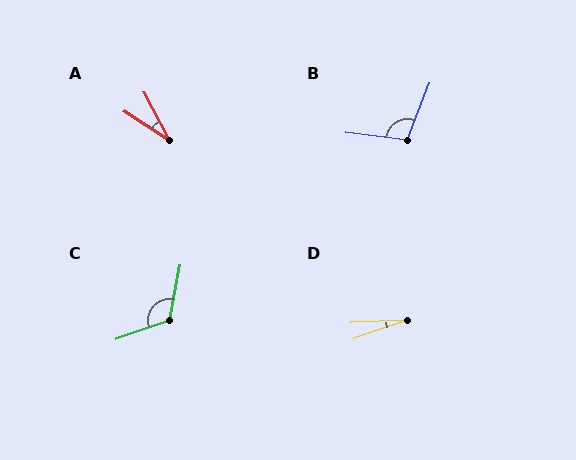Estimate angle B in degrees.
Approximately 104 degrees.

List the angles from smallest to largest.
D (16°), A (29°), B (104°), C (120°).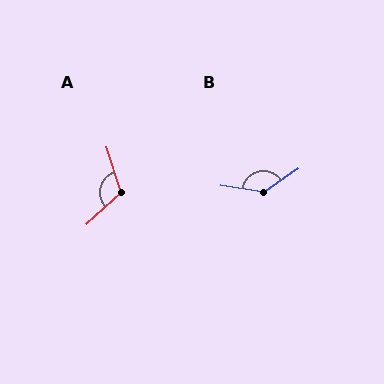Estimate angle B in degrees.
Approximately 136 degrees.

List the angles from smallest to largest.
A (115°), B (136°).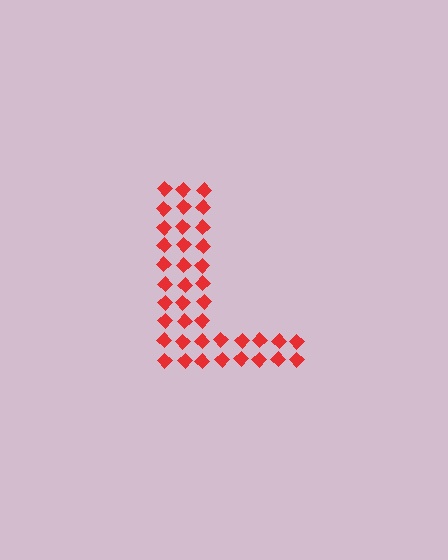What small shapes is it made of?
It is made of small diamonds.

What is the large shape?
The large shape is the letter L.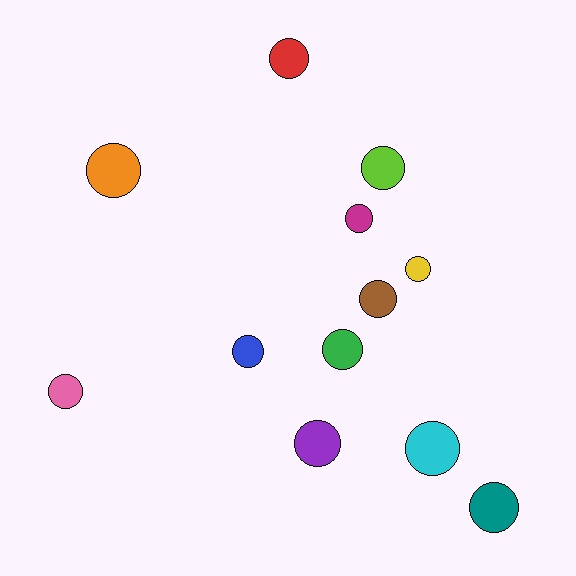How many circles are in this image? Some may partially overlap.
There are 12 circles.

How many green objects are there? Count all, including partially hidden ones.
There is 1 green object.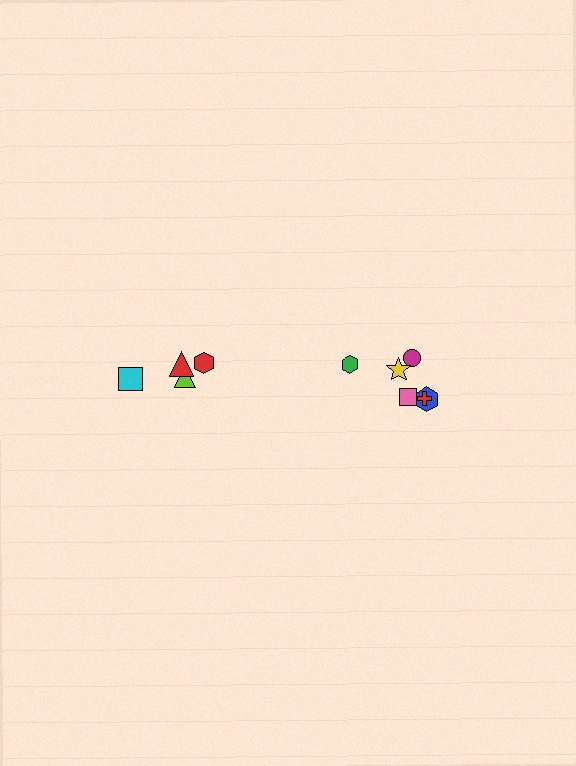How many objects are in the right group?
There are 6 objects.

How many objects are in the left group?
There are 4 objects.